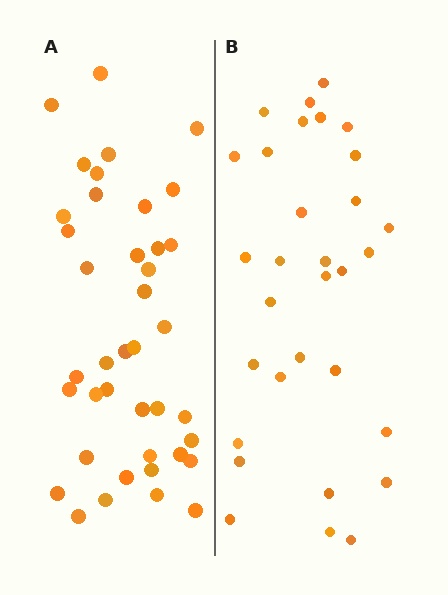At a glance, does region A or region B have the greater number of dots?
Region A (the left region) has more dots.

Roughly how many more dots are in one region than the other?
Region A has roughly 8 or so more dots than region B.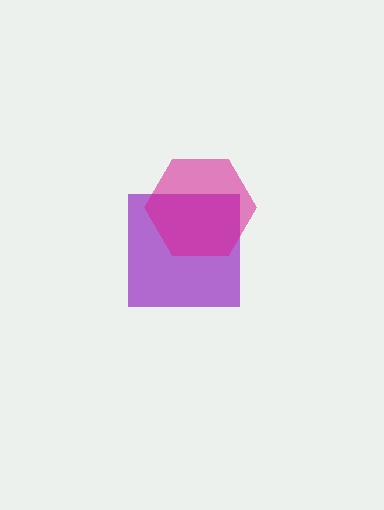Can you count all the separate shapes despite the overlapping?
Yes, there are 2 separate shapes.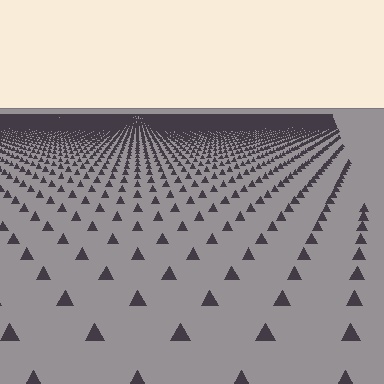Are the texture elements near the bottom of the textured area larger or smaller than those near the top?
Larger. Near the bottom, elements are closer to the viewer and appear at a bigger on-screen size.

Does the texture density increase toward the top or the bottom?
Density increases toward the top.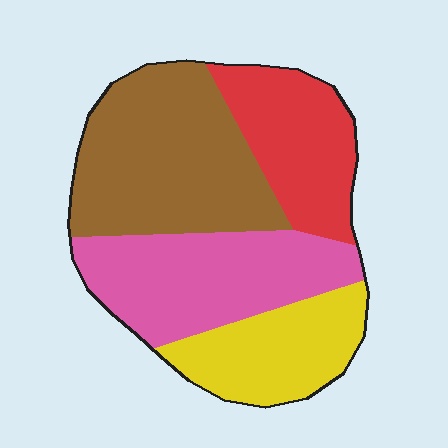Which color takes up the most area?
Brown, at roughly 35%.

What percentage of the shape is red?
Red covers 20% of the shape.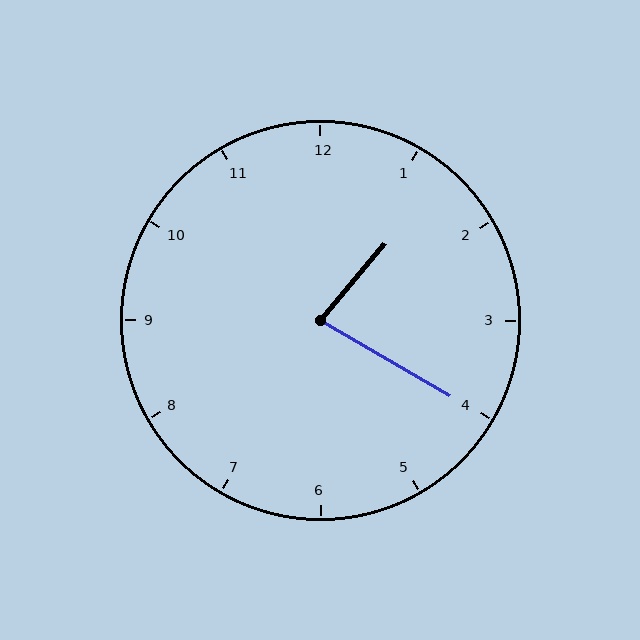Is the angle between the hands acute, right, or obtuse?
It is acute.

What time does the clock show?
1:20.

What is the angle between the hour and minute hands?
Approximately 80 degrees.